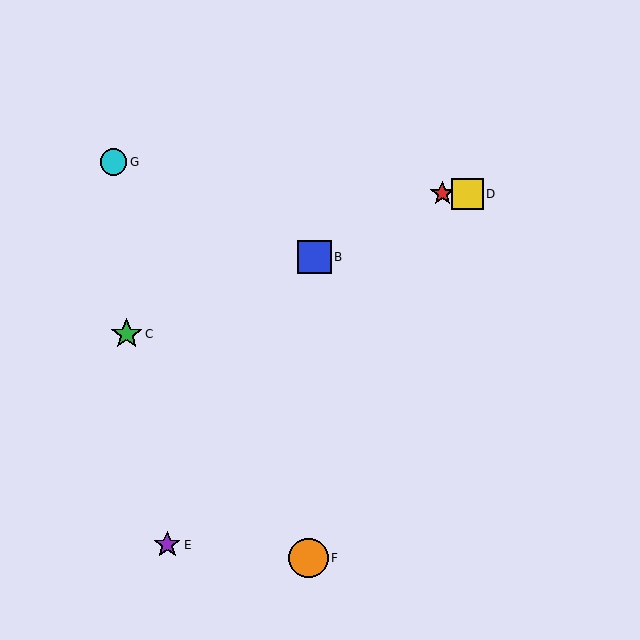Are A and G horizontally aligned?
No, A is at y≈194 and G is at y≈162.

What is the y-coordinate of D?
Object D is at y≈194.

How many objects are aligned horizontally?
2 objects (A, D) are aligned horizontally.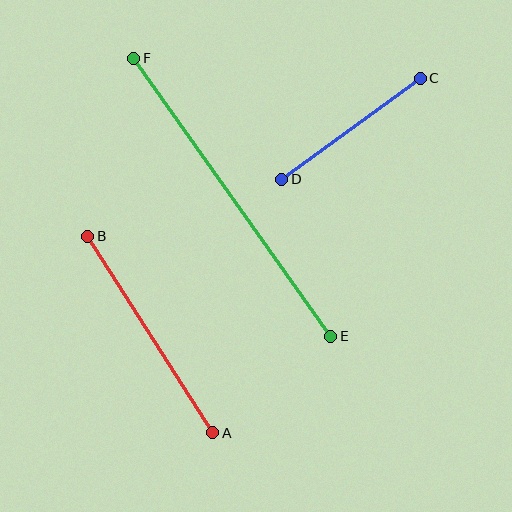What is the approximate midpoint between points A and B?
The midpoint is at approximately (150, 335) pixels.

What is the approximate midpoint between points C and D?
The midpoint is at approximately (351, 129) pixels.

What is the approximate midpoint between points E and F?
The midpoint is at approximately (232, 197) pixels.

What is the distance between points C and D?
The distance is approximately 171 pixels.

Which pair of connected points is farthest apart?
Points E and F are farthest apart.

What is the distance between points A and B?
The distance is approximately 233 pixels.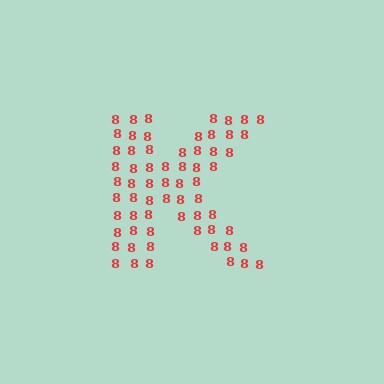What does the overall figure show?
The overall figure shows the letter K.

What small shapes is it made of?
It is made of small digit 8's.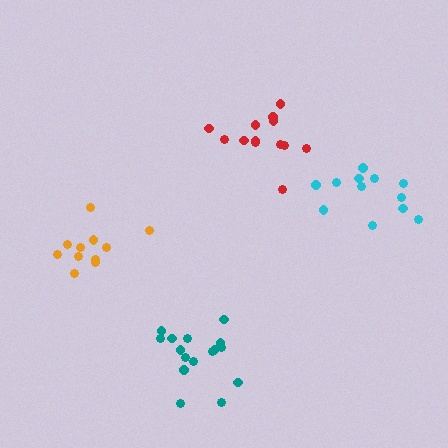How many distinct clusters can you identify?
There are 4 distinct clusters.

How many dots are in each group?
Group 1: 16 dots, Group 2: 11 dots, Group 3: 13 dots, Group 4: 12 dots (52 total).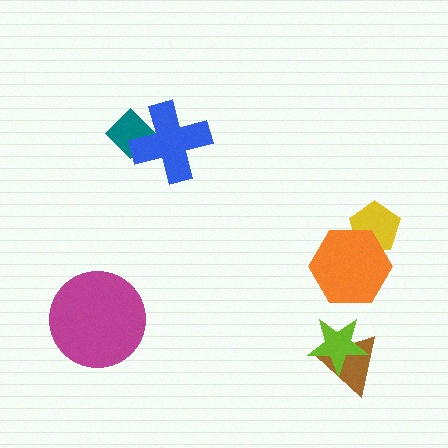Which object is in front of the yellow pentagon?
The orange hexagon is in front of the yellow pentagon.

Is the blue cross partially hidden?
No, no other shape covers it.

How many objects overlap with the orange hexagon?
1 object overlaps with the orange hexagon.